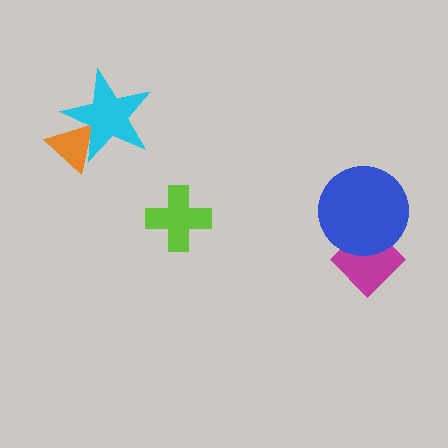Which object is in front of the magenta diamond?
The blue circle is in front of the magenta diamond.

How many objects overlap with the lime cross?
0 objects overlap with the lime cross.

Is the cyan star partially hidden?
No, no other shape covers it.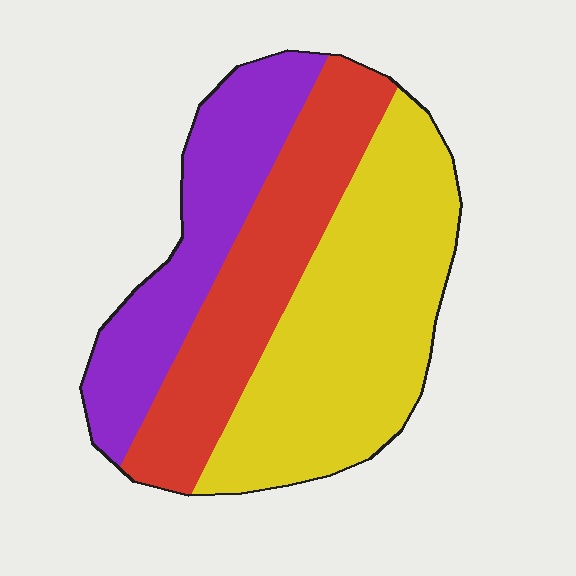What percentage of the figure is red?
Red covers around 30% of the figure.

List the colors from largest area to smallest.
From largest to smallest: yellow, red, purple.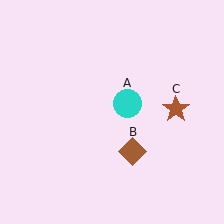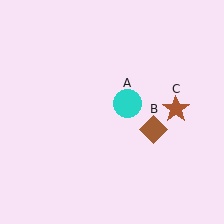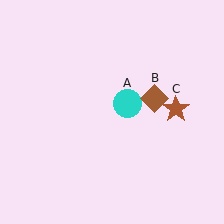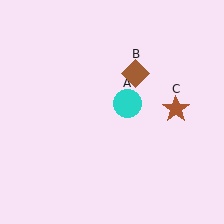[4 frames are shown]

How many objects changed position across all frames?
1 object changed position: brown diamond (object B).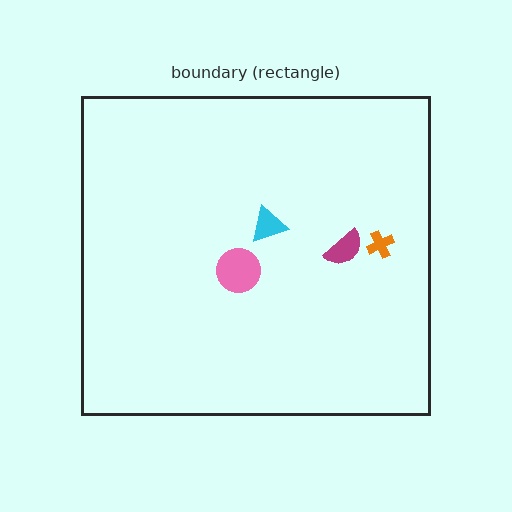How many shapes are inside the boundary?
4 inside, 0 outside.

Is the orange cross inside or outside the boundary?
Inside.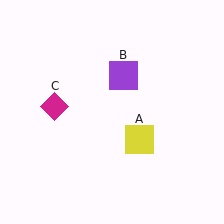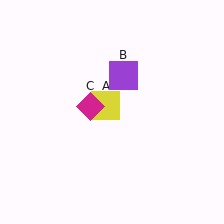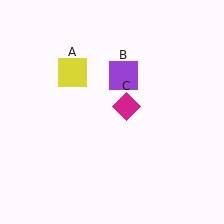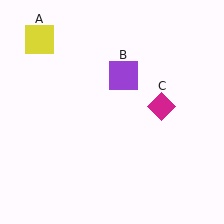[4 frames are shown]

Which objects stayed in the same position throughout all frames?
Purple square (object B) remained stationary.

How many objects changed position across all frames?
2 objects changed position: yellow square (object A), magenta diamond (object C).